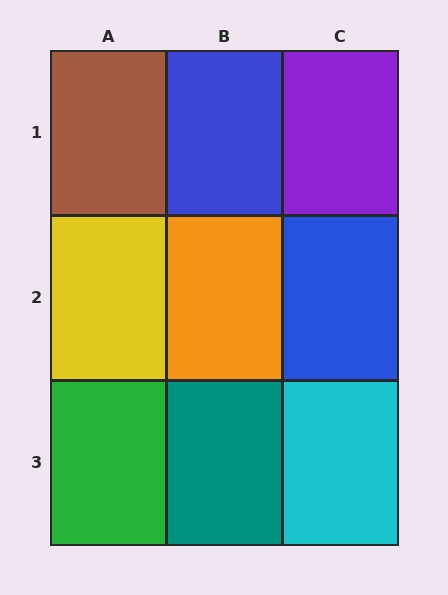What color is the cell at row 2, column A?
Yellow.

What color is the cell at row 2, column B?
Orange.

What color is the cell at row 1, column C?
Purple.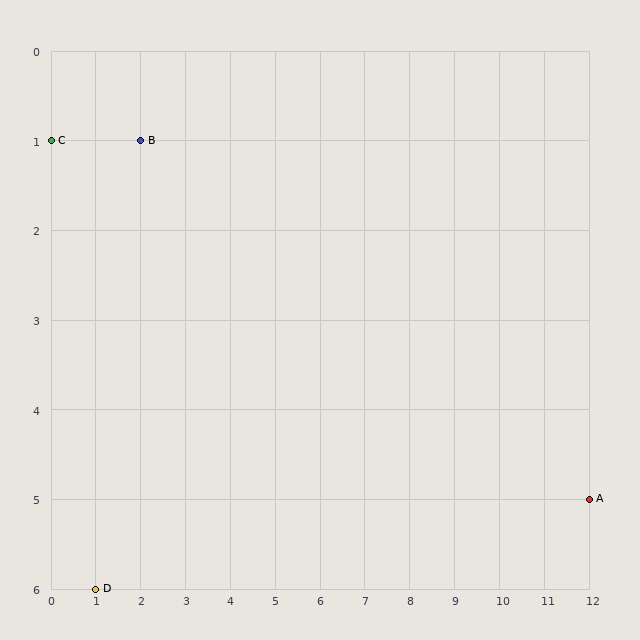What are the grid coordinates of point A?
Point A is at grid coordinates (12, 5).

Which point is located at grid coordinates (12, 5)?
Point A is at (12, 5).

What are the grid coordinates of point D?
Point D is at grid coordinates (1, 6).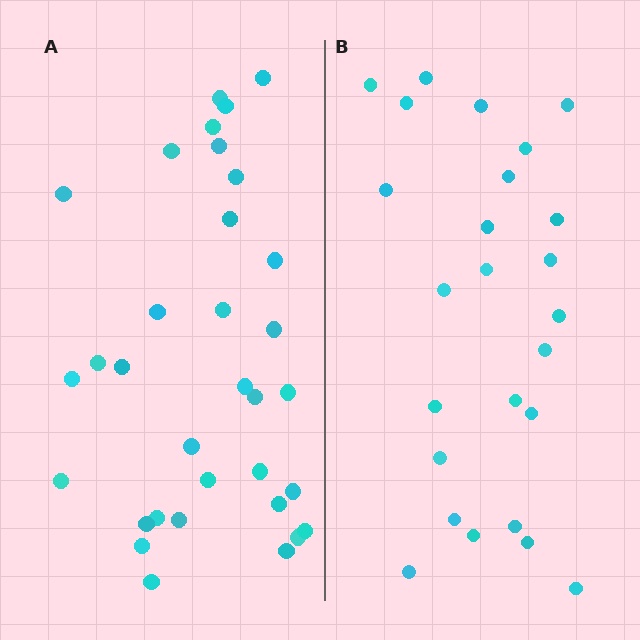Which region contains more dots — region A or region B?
Region A (the left region) has more dots.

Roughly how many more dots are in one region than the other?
Region A has roughly 8 or so more dots than region B.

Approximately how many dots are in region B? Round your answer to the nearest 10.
About 20 dots. (The exact count is 25, which rounds to 20.)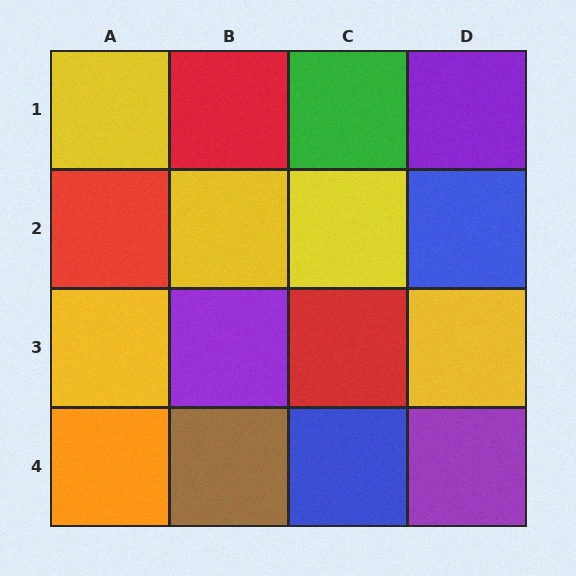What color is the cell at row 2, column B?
Yellow.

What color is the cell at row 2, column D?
Blue.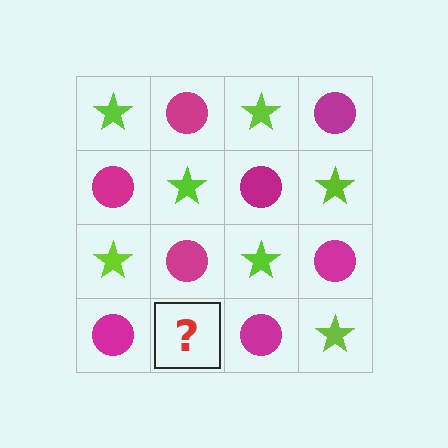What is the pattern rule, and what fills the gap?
The rule is that it alternates lime star and magenta circle in a checkerboard pattern. The gap should be filled with a lime star.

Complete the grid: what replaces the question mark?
The question mark should be replaced with a lime star.